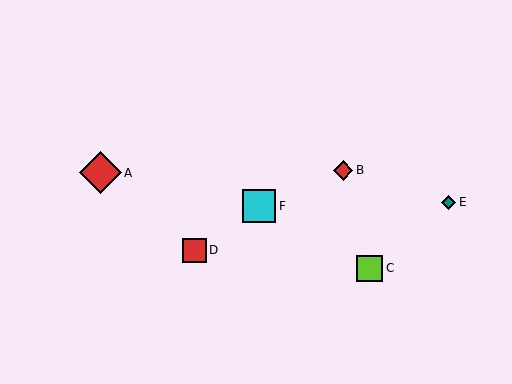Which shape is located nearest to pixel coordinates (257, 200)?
The cyan square (labeled F) at (259, 206) is nearest to that location.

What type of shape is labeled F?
Shape F is a cyan square.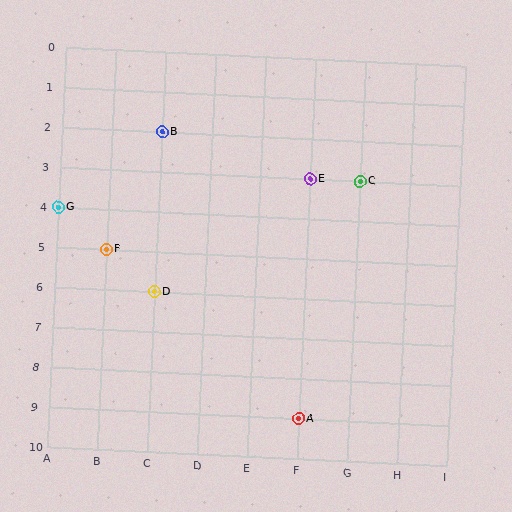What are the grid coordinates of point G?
Point G is at grid coordinates (A, 4).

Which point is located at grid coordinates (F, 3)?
Point E is at (F, 3).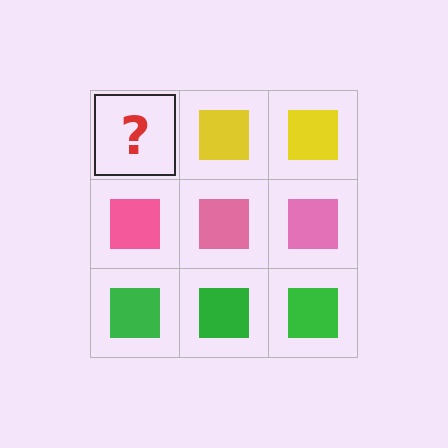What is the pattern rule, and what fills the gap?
The rule is that each row has a consistent color. The gap should be filled with a yellow square.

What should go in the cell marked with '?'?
The missing cell should contain a yellow square.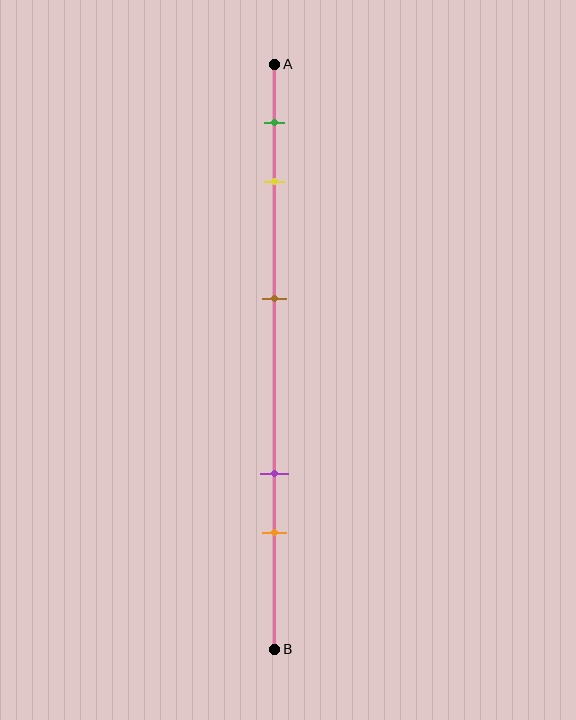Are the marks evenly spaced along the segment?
No, the marks are not evenly spaced.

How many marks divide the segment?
There are 5 marks dividing the segment.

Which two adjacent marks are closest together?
The green and yellow marks are the closest adjacent pair.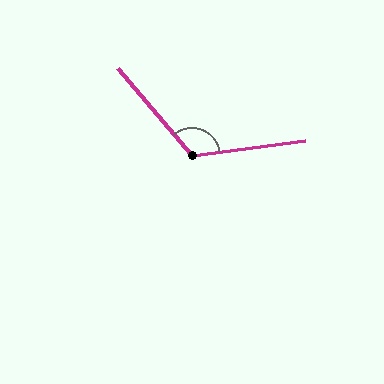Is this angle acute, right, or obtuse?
It is obtuse.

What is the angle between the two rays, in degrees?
Approximately 123 degrees.